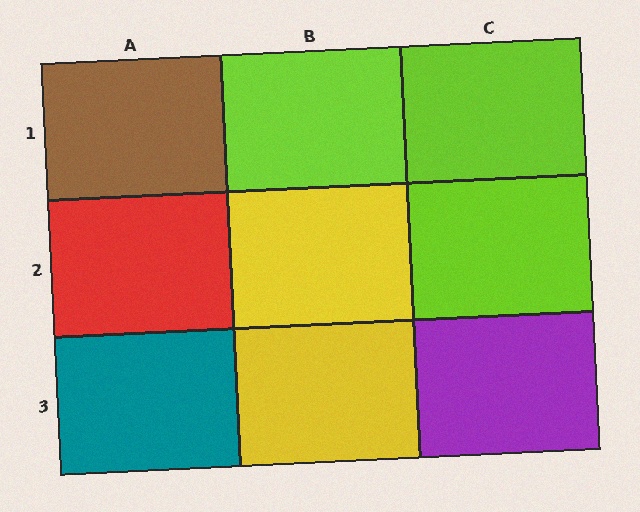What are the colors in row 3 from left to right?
Teal, yellow, purple.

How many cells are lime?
3 cells are lime.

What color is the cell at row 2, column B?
Yellow.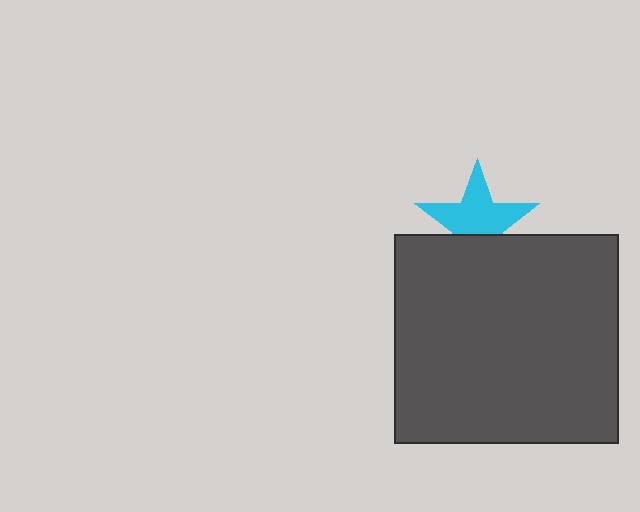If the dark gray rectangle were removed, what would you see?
You would see the complete cyan star.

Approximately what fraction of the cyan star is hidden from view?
Roughly 35% of the cyan star is hidden behind the dark gray rectangle.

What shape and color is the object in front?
The object in front is a dark gray rectangle.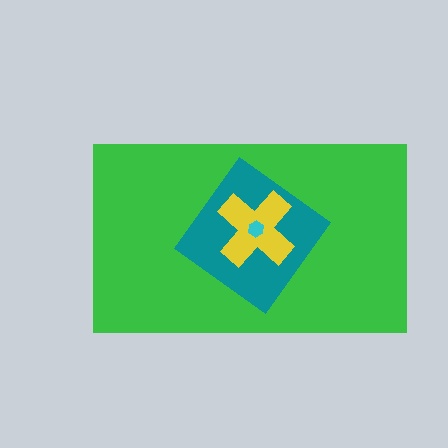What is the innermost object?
The cyan hexagon.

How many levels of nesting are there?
4.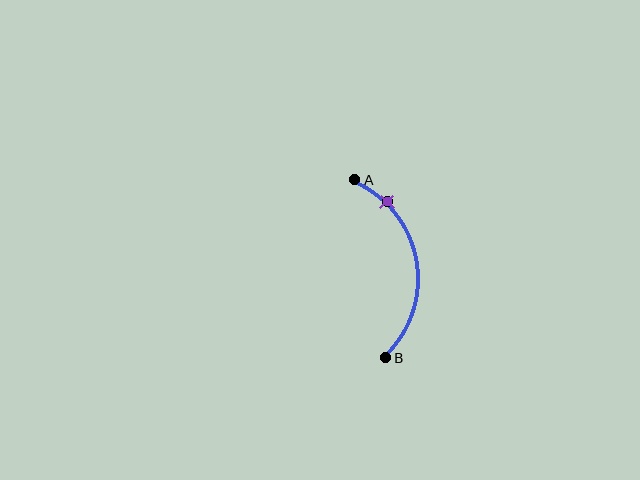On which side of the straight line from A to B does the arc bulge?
The arc bulges to the right of the straight line connecting A and B.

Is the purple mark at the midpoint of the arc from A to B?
No. The purple mark lies on the arc but is closer to endpoint A. The arc midpoint would be at the point on the curve equidistant along the arc from both A and B.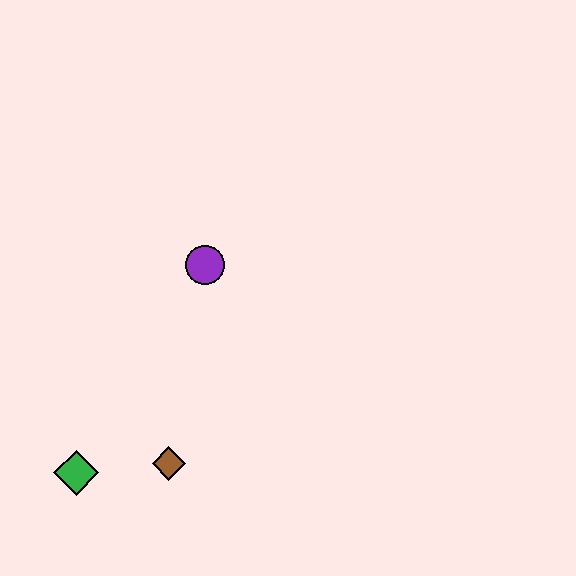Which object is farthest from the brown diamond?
The purple circle is farthest from the brown diamond.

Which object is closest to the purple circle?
The brown diamond is closest to the purple circle.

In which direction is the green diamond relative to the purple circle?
The green diamond is below the purple circle.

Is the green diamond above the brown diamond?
No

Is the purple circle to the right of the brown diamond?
Yes